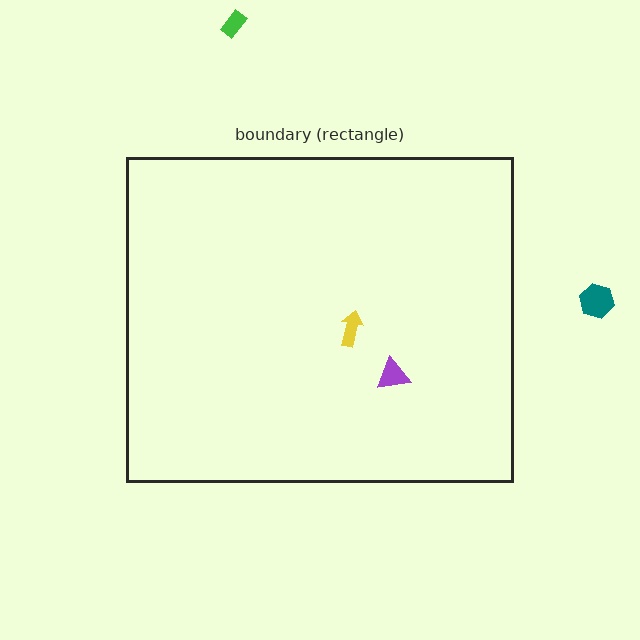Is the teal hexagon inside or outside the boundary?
Outside.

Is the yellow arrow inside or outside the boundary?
Inside.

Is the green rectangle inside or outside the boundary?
Outside.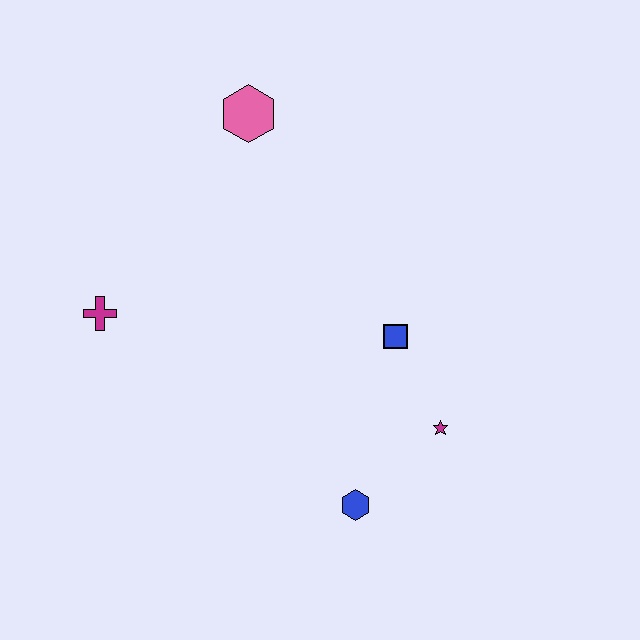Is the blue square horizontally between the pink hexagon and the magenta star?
Yes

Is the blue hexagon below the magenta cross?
Yes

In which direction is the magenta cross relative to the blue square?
The magenta cross is to the left of the blue square.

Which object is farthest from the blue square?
The magenta cross is farthest from the blue square.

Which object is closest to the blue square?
The magenta star is closest to the blue square.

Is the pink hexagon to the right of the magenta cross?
Yes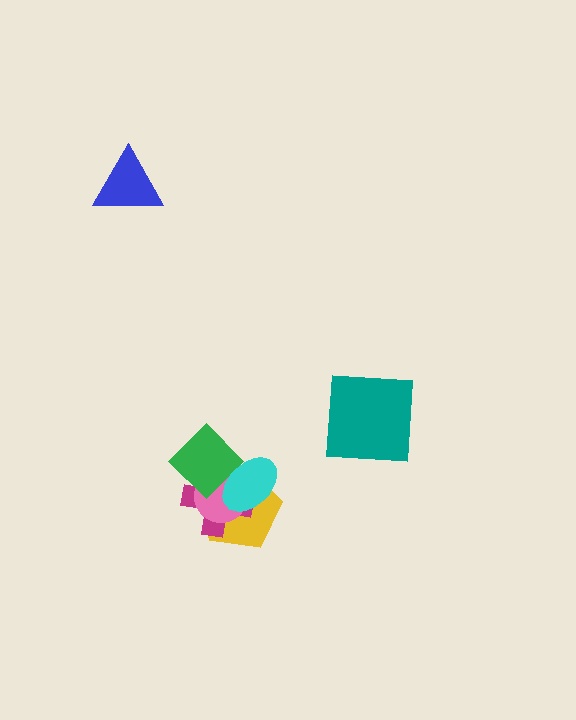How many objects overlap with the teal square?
0 objects overlap with the teal square.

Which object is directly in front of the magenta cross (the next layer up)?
The pink circle is directly in front of the magenta cross.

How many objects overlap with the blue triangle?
0 objects overlap with the blue triangle.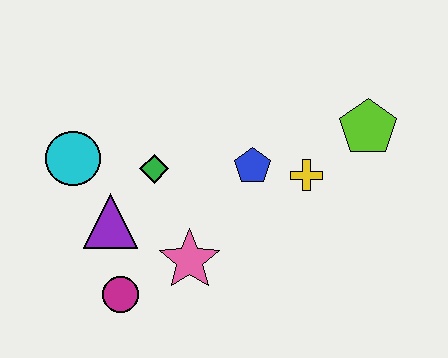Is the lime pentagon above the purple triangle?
Yes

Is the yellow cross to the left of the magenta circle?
No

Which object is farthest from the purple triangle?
The lime pentagon is farthest from the purple triangle.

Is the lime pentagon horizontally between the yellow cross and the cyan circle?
No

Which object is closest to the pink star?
The magenta circle is closest to the pink star.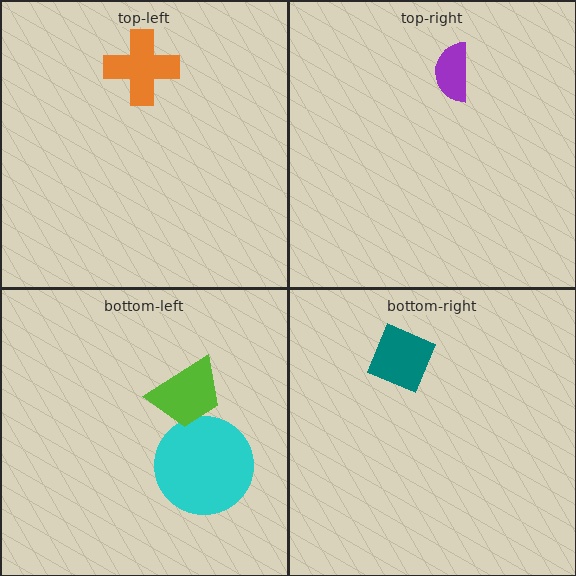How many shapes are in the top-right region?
1.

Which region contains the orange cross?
The top-left region.